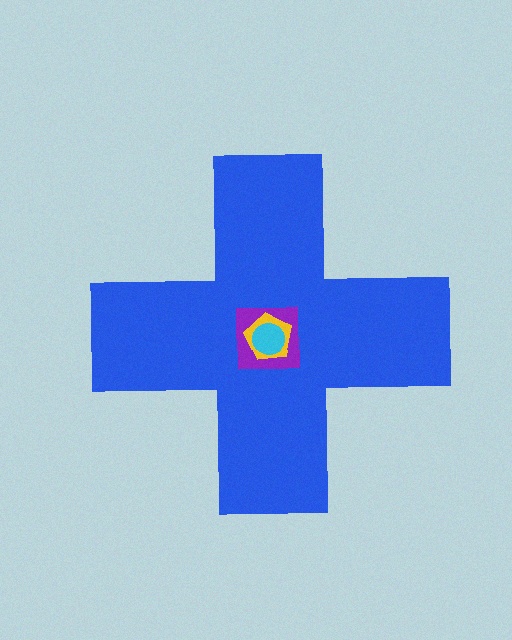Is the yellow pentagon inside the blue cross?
Yes.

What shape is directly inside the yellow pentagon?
The cyan circle.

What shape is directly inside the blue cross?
The purple square.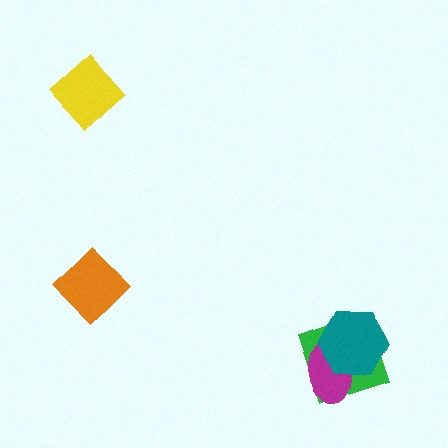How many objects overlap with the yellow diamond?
0 objects overlap with the yellow diamond.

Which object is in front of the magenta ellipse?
The teal hexagon is in front of the magenta ellipse.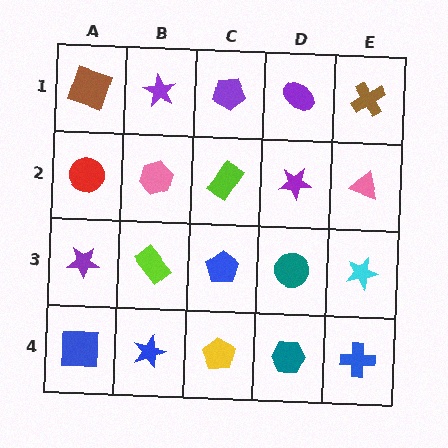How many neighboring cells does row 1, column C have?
3.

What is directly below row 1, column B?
A pink hexagon.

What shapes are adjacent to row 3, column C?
A lime rectangle (row 2, column C), a yellow pentagon (row 4, column C), a lime rectangle (row 3, column B), a teal circle (row 3, column D).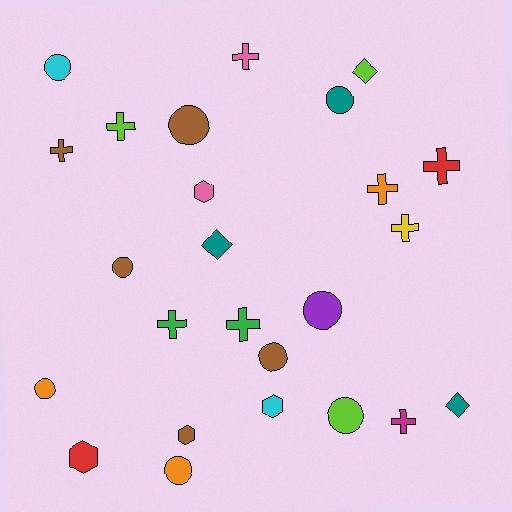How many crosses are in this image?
There are 9 crosses.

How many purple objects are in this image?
There is 1 purple object.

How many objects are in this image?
There are 25 objects.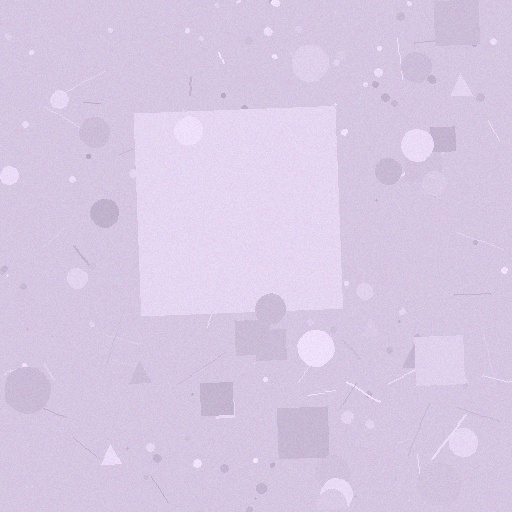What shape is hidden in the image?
A square is hidden in the image.